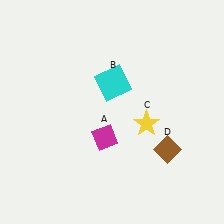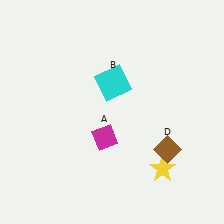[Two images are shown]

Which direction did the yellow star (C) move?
The yellow star (C) moved down.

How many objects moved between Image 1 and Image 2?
1 object moved between the two images.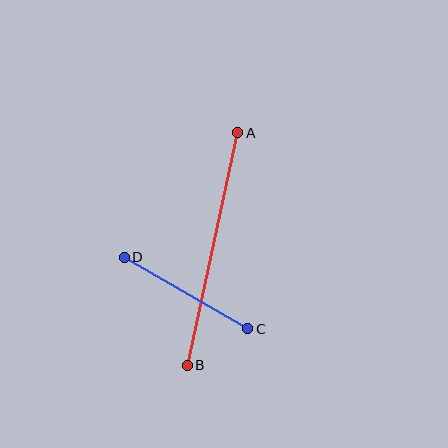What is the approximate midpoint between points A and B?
The midpoint is at approximately (213, 249) pixels.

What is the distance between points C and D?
The distance is approximately 143 pixels.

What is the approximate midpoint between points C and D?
The midpoint is at approximately (186, 293) pixels.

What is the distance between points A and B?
The distance is approximately 238 pixels.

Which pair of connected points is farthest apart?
Points A and B are farthest apart.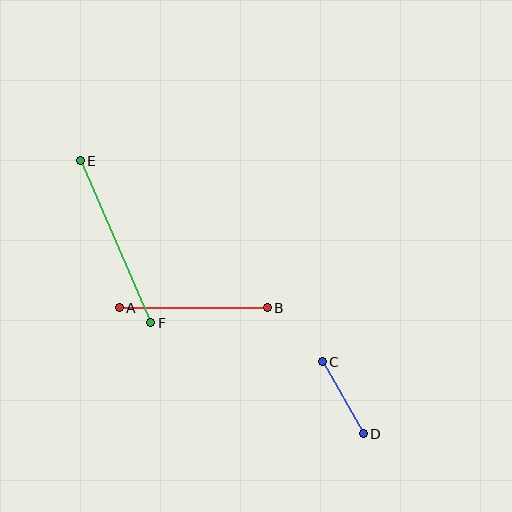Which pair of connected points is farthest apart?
Points E and F are farthest apart.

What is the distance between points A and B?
The distance is approximately 148 pixels.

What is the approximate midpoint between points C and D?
The midpoint is at approximately (343, 398) pixels.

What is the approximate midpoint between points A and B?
The midpoint is at approximately (193, 308) pixels.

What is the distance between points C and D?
The distance is approximately 83 pixels.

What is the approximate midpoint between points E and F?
The midpoint is at approximately (116, 242) pixels.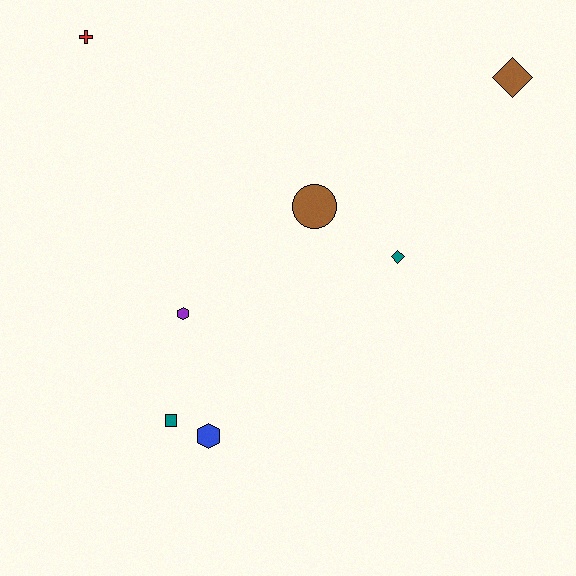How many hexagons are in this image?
There are 2 hexagons.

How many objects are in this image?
There are 7 objects.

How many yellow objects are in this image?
There are no yellow objects.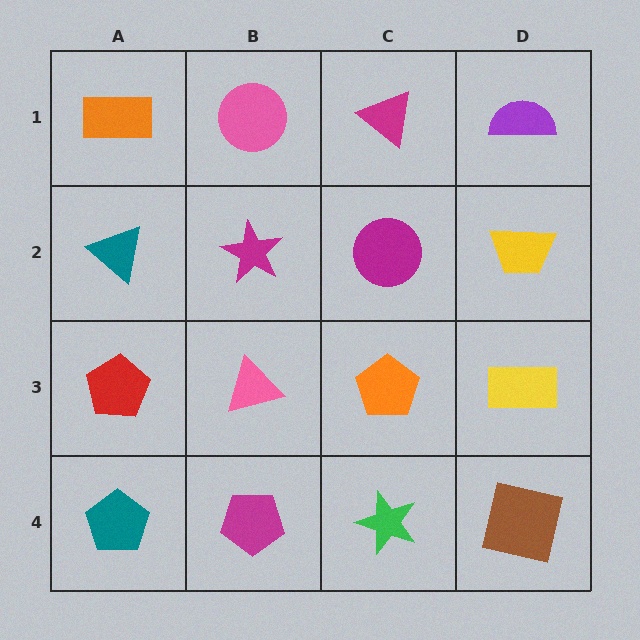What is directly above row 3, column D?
A yellow trapezoid.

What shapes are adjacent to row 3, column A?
A teal triangle (row 2, column A), a teal pentagon (row 4, column A), a pink triangle (row 3, column B).